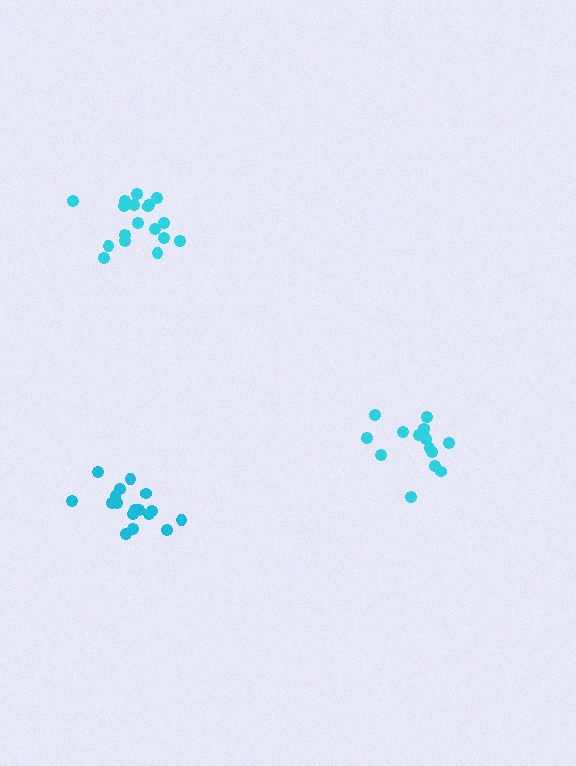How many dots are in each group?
Group 1: 17 dots, Group 2: 15 dots, Group 3: 18 dots (50 total).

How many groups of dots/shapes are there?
There are 3 groups.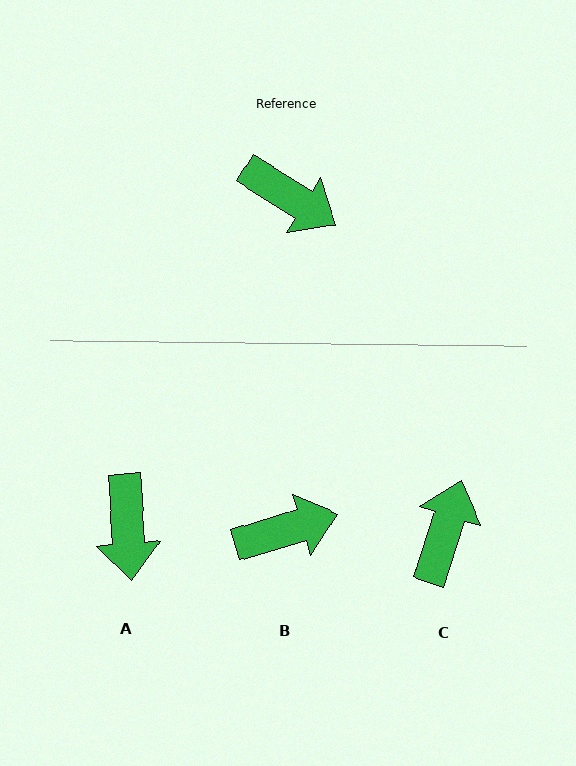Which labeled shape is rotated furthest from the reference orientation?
C, about 104 degrees away.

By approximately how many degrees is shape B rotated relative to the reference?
Approximately 49 degrees counter-clockwise.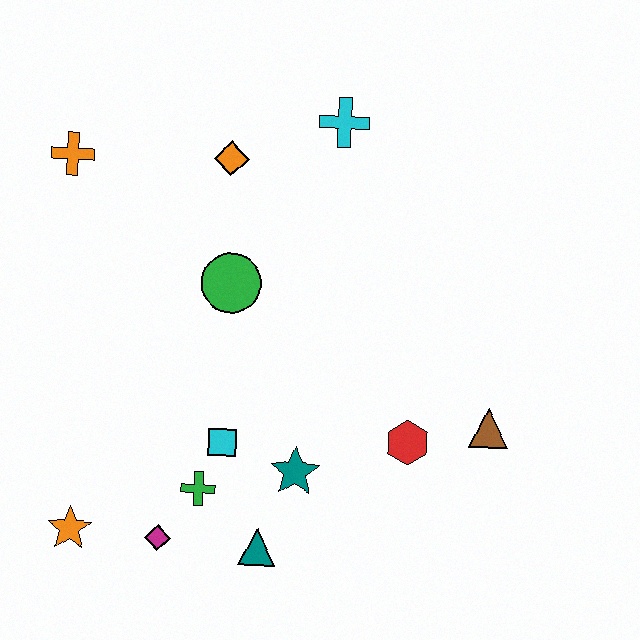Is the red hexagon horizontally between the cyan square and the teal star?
No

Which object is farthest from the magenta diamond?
The cyan cross is farthest from the magenta diamond.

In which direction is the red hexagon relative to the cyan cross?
The red hexagon is below the cyan cross.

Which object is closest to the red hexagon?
The brown triangle is closest to the red hexagon.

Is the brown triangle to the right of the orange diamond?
Yes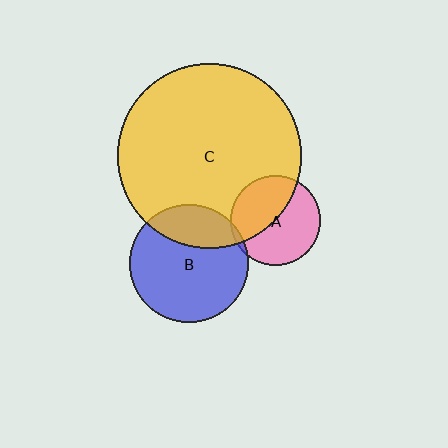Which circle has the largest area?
Circle C (yellow).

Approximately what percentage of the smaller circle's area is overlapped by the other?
Approximately 5%.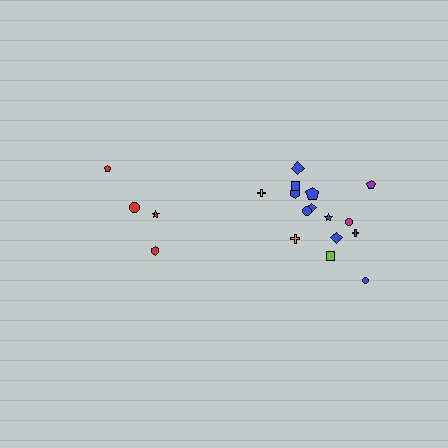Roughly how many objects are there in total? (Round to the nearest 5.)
Roughly 20 objects in total.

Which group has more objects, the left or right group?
The right group.